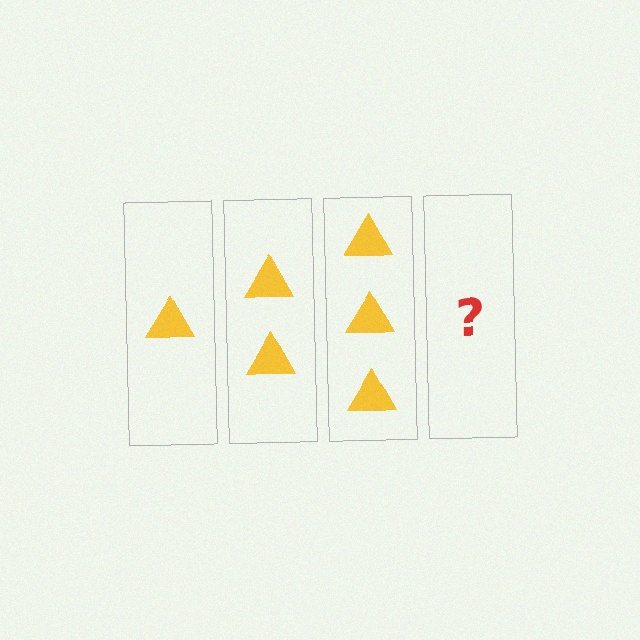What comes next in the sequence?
The next element should be 4 triangles.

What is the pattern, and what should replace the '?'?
The pattern is that each step adds one more triangle. The '?' should be 4 triangles.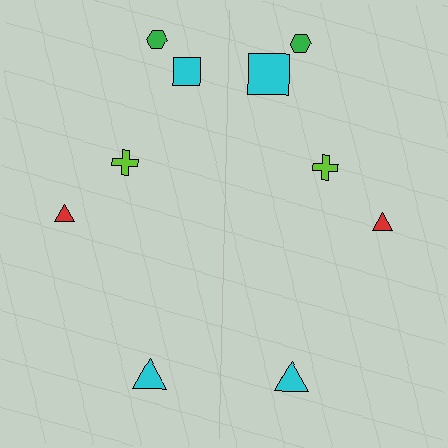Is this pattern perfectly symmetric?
No, the pattern is not perfectly symmetric. The cyan square on the right side has a different size than its mirror counterpart.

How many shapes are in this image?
There are 10 shapes in this image.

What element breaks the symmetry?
The cyan square on the right side has a different size than its mirror counterpart.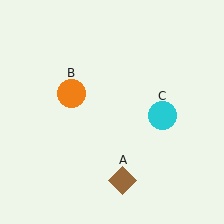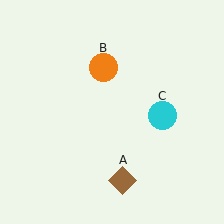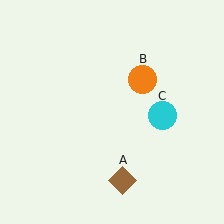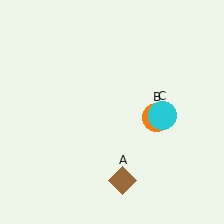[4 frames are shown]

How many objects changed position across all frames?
1 object changed position: orange circle (object B).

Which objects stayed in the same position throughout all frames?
Brown diamond (object A) and cyan circle (object C) remained stationary.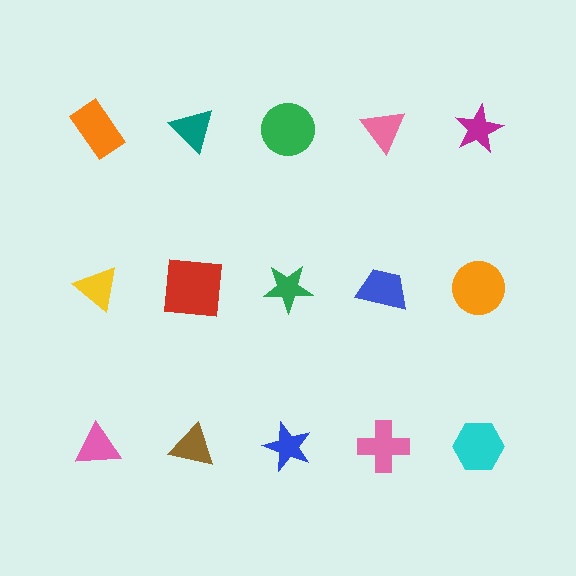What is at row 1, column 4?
A pink triangle.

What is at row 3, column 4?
A pink cross.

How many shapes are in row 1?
5 shapes.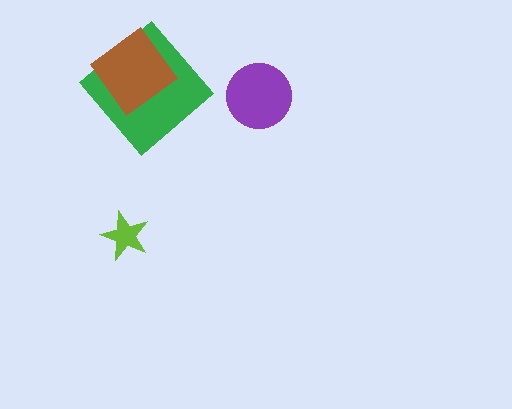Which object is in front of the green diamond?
The brown diamond is in front of the green diamond.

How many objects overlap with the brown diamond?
1 object overlaps with the brown diamond.